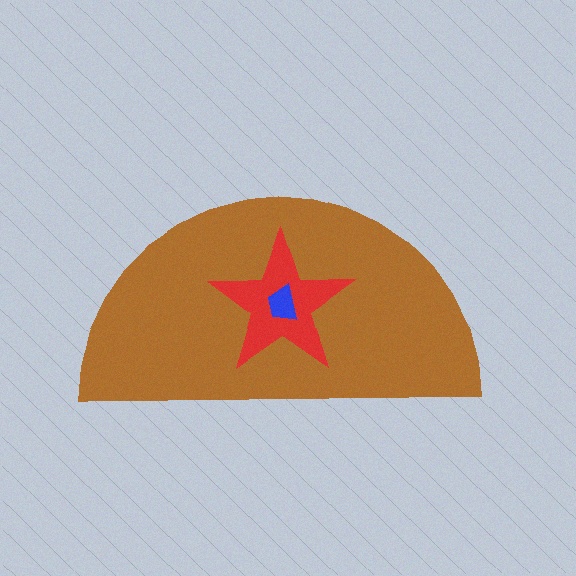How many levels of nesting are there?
3.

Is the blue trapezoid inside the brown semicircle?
Yes.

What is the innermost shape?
The blue trapezoid.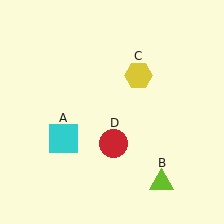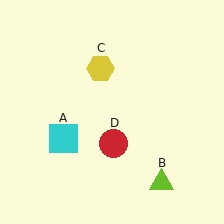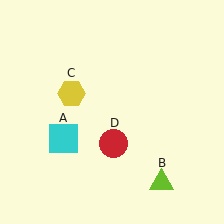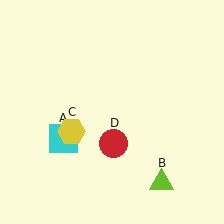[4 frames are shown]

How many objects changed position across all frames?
1 object changed position: yellow hexagon (object C).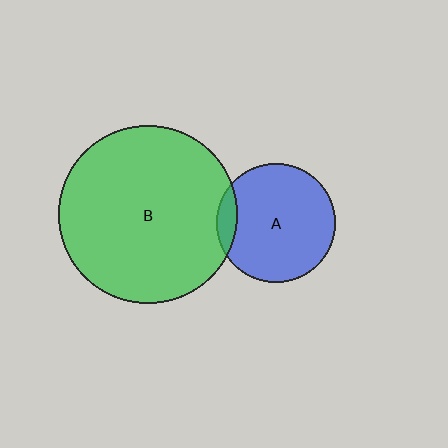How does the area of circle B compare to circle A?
Approximately 2.2 times.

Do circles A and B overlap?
Yes.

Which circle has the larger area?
Circle B (green).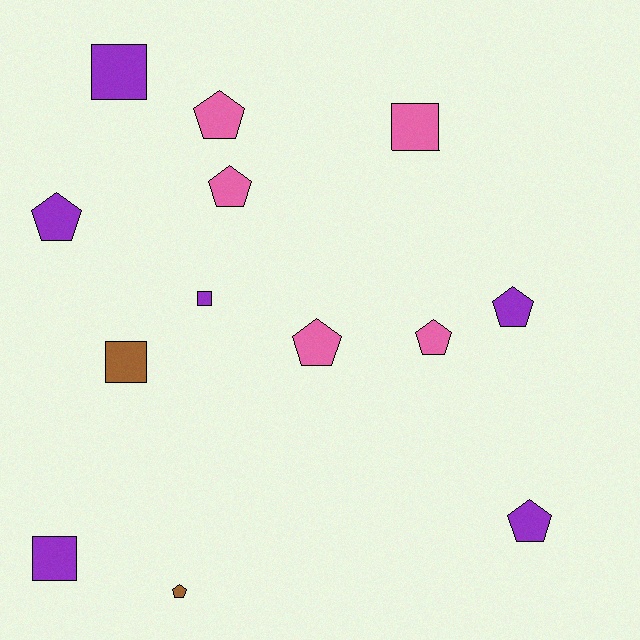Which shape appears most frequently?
Pentagon, with 8 objects.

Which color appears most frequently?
Purple, with 6 objects.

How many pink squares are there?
There is 1 pink square.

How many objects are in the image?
There are 13 objects.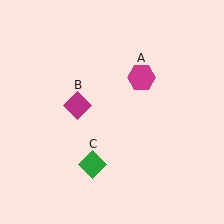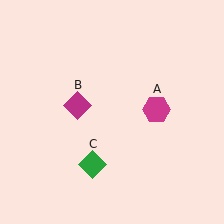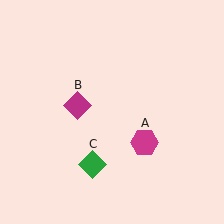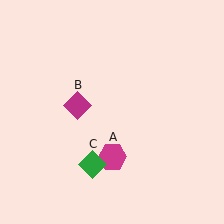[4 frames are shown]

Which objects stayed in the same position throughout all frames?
Magenta diamond (object B) and green diamond (object C) remained stationary.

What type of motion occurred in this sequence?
The magenta hexagon (object A) rotated clockwise around the center of the scene.